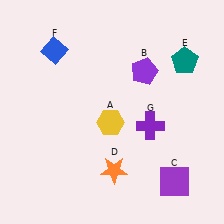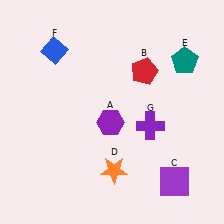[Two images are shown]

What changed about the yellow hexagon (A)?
In Image 1, A is yellow. In Image 2, it changed to purple.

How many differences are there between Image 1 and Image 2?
There are 2 differences between the two images.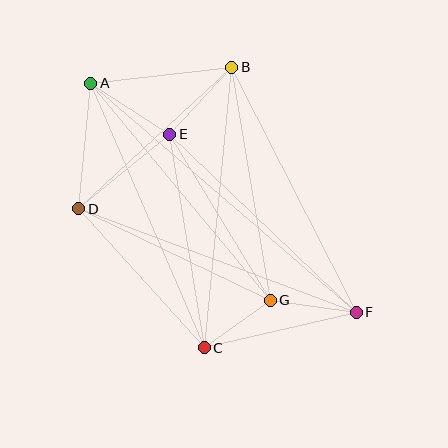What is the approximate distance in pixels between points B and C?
The distance between B and C is approximately 282 pixels.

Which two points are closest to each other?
Points C and G are closest to each other.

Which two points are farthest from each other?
Points A and F are farthest from each other.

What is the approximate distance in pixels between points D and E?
The distance between D and E is approximately 118 pixels.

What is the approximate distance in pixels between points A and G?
The distance between A and G is approximately 282 pixels.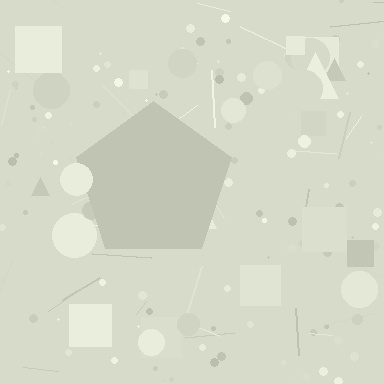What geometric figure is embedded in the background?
A pentagon is embedded in the background.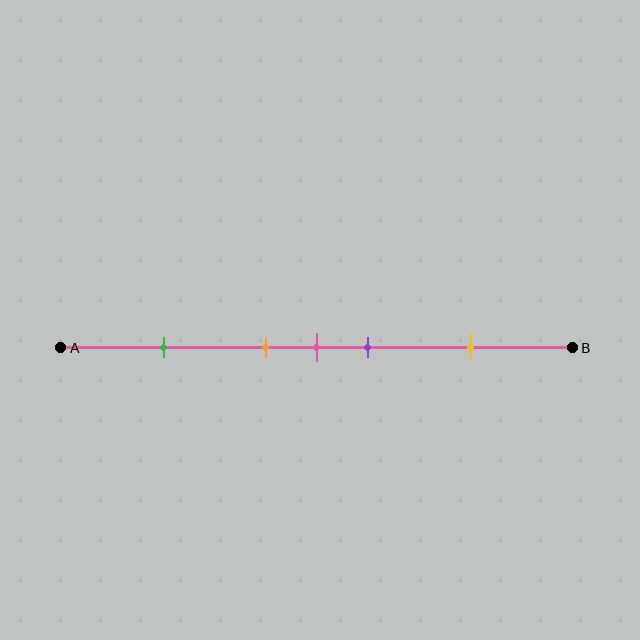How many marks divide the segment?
There are 5 marks dividing the segment.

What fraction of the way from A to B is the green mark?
The green mark is approximately 20% (0.2) of the way from A to B.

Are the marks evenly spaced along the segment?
No, the marks are not evenly spaced.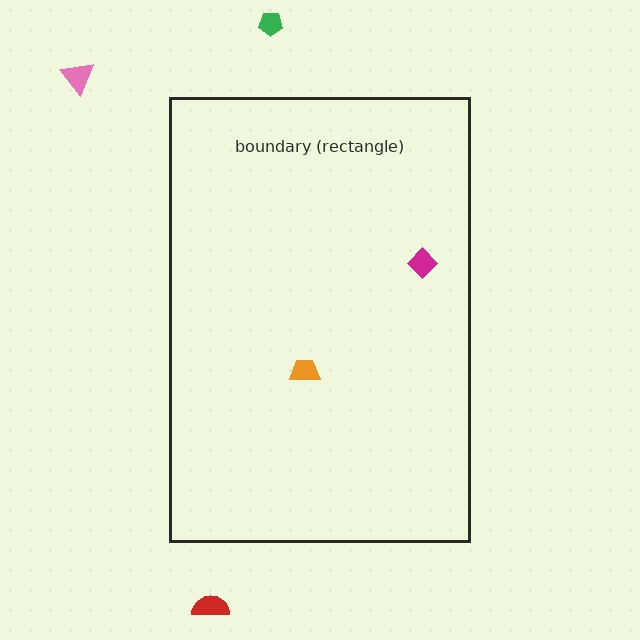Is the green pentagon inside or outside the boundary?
Outside.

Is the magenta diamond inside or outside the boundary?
Inside.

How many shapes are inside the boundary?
2 inside, 3 outside.